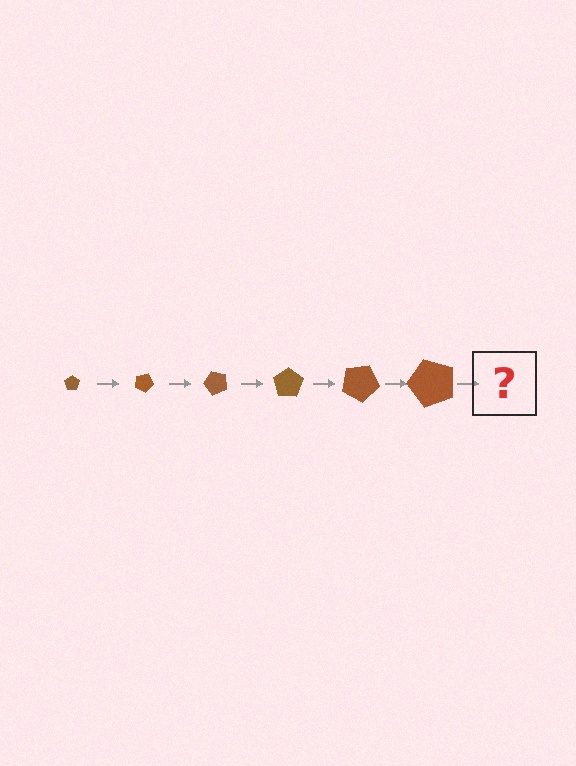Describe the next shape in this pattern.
It should be a pentagon, larger than the previous one and rotated 150 degrees from the start.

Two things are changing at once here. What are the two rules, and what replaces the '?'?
The two rules are that the pentagon grows larger each step and it rotates 25 degrees each step. The '?' should be a pentagon, larger than the previous one and rotated 150 degrees from the start.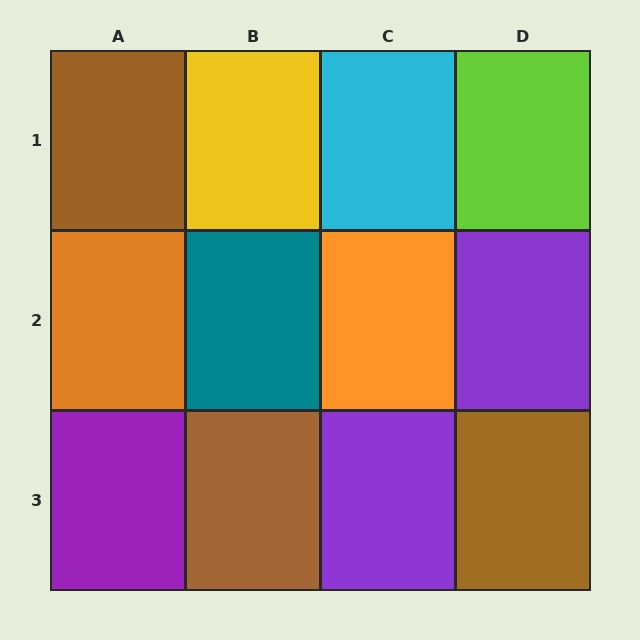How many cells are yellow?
1 cell is yellow.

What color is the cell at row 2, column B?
Teal.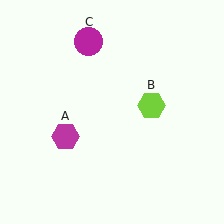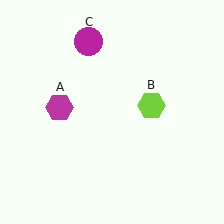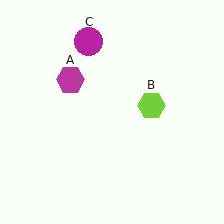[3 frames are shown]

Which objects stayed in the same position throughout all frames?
Lime hexagon (object B) and magenta circle (object C) remained stationary.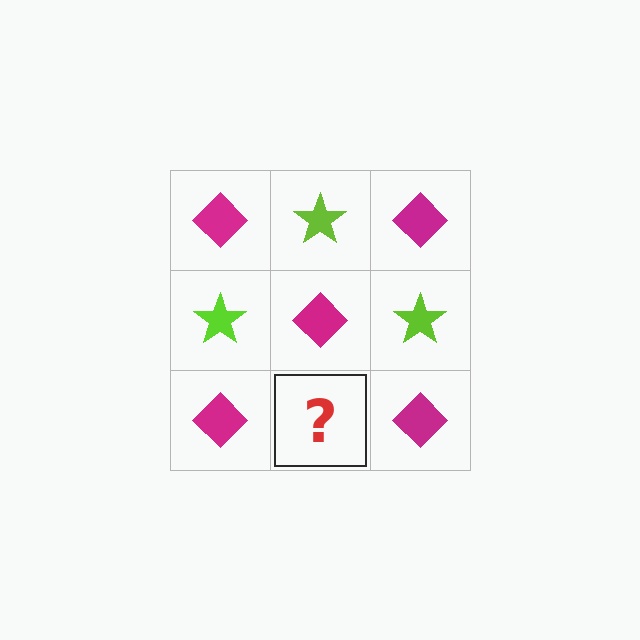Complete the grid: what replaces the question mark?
The question mark should be replaced with a lime star.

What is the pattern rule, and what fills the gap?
The rule is that it alternates magenta diamond and lime star in a checkerboard pattern. The gap should be filled with a lime star.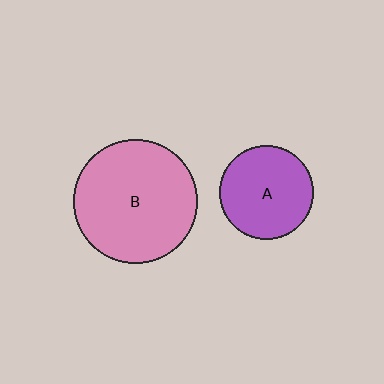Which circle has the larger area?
Circle B (pink).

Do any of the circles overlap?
No, none of the circles overlap.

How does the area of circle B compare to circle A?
Approximately 1.7 times.